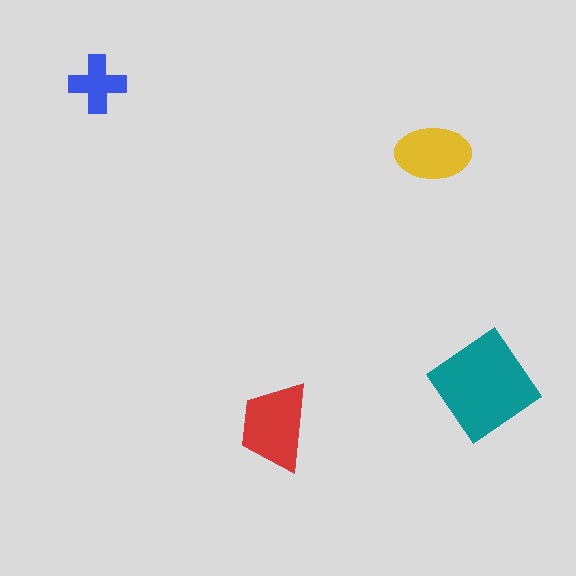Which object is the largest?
The teal diamond.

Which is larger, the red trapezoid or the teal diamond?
The teal diamond.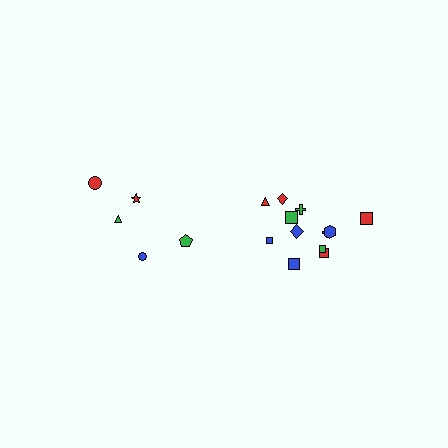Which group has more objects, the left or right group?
The right group.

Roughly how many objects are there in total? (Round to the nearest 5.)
Roughly 15 objects in total.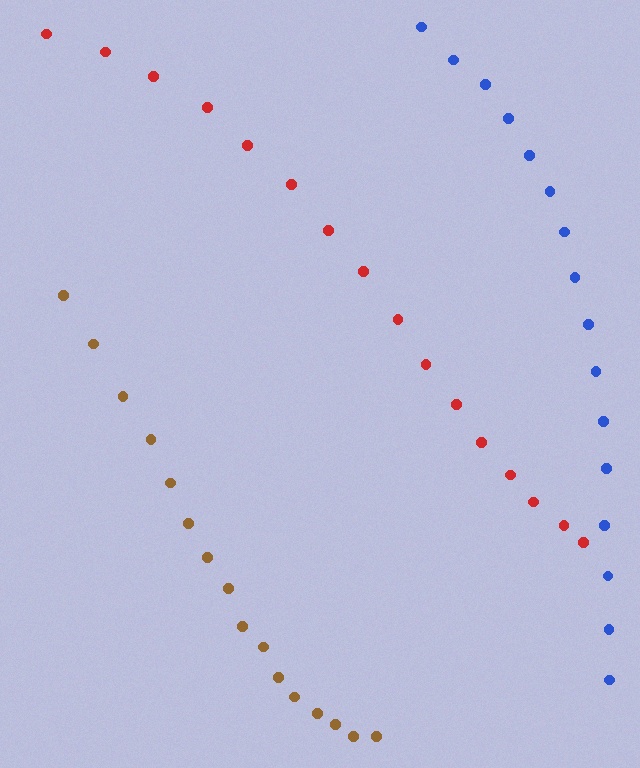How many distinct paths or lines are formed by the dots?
There are 3 distinct paths.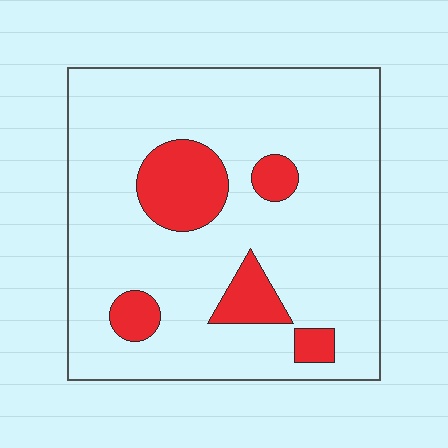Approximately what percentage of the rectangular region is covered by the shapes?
Approximately 15%.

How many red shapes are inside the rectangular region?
5.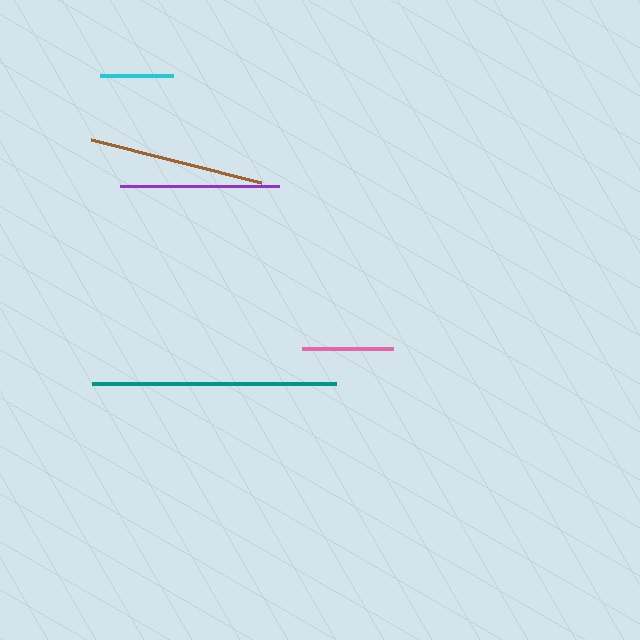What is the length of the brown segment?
The brown segment is approximately 175 pixels long.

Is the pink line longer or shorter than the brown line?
The brown line is longer than the pink line.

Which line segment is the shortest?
The cyan line is the shortest at approximately 73 pixels.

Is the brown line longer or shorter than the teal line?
The teal line is longer than the brown line.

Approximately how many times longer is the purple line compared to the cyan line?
The purple line is approximately 2.2 times the length of the cyan line.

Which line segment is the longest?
The teal line is the longest at approximately 244 pixels.